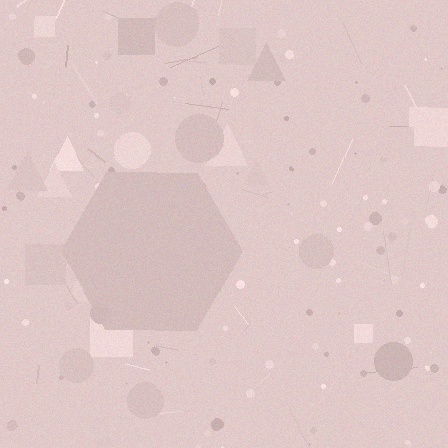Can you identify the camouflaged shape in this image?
The camouflaged shape is a hexagon.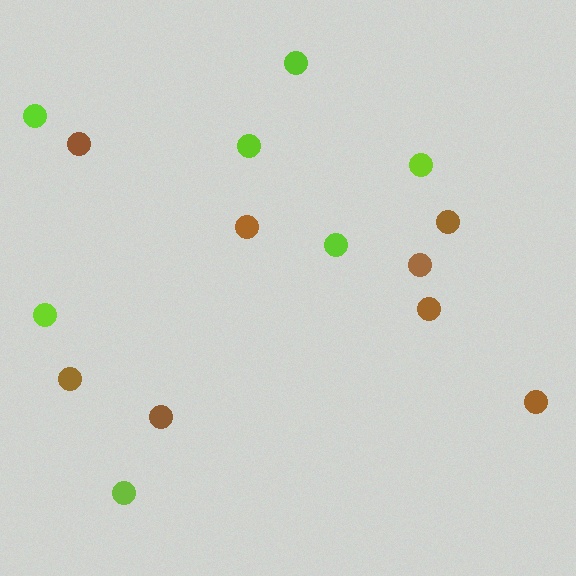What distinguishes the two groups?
There are 2 groups: one group of lime circles (7) and one group of brown circles (8).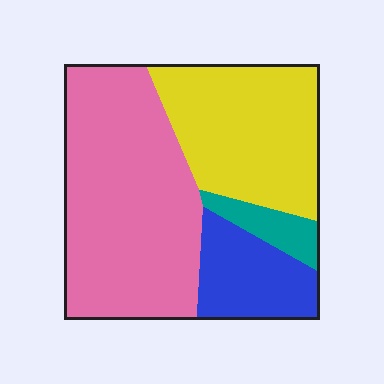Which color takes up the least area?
Teal, at roughly 5%.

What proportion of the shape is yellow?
Yellow takes up about one third (1/3) of the shape.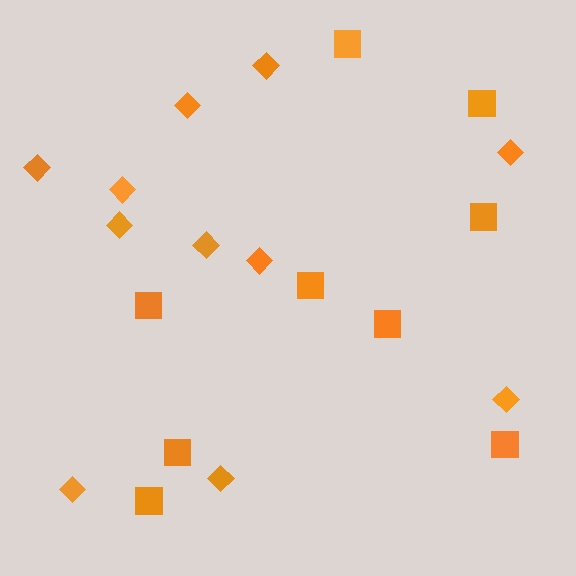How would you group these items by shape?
There are 2 groups: one group of squares (9) and one group of diamonds (11).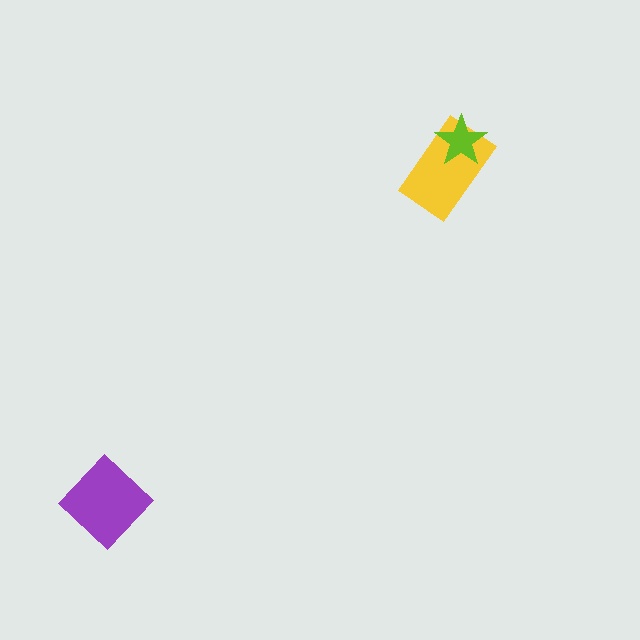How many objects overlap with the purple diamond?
0 objects overlap with the purple diamond.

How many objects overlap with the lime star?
1 object overlaps with the lime star.